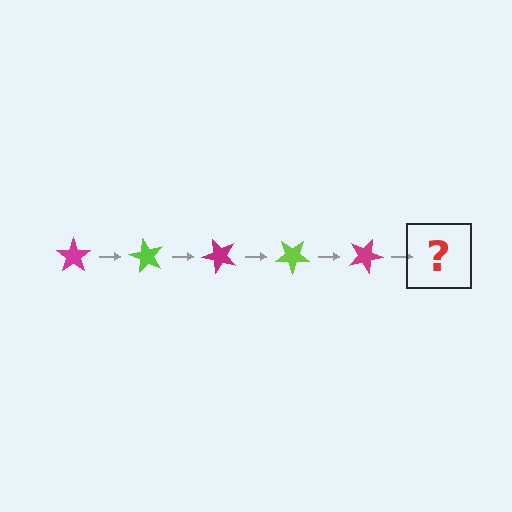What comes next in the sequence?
The next element should be a lime star, rotated 300 degrees from the start.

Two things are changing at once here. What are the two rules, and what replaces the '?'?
The two rules are that it rotates 60 degrees each step and the color cycles through magenta and lime. The '?' should be a lime star, rotated 300 degrees from the start.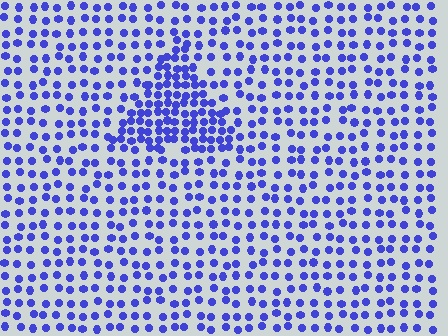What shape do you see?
I see a triangle.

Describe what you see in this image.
The image contains small blue elements arranged at two different densities. A triangle-shaped region is visible where the elements are more densely packed than the surrounding area.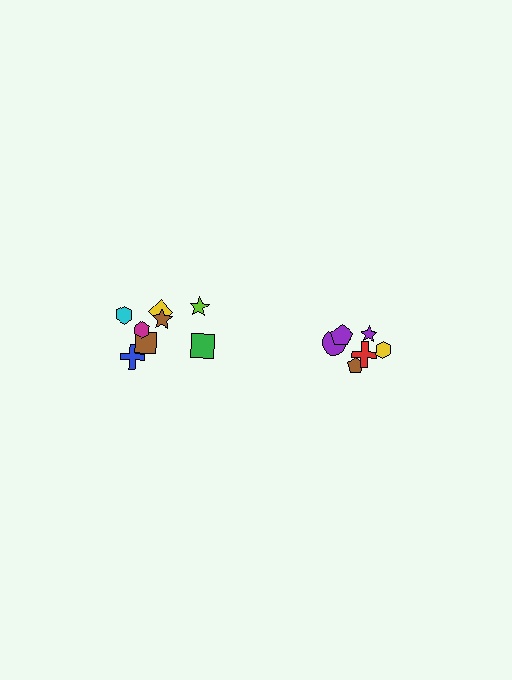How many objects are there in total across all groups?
There are 14 objects.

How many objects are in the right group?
There are 6 objects.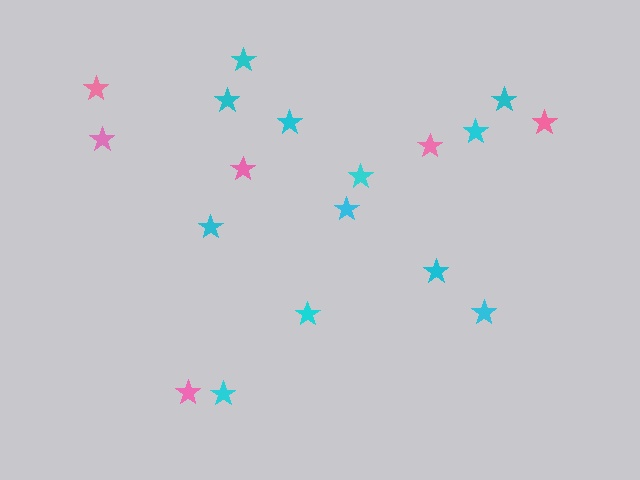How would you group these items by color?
There are 2 groups: one group of cyan stars (12) and one group of pink stars (6).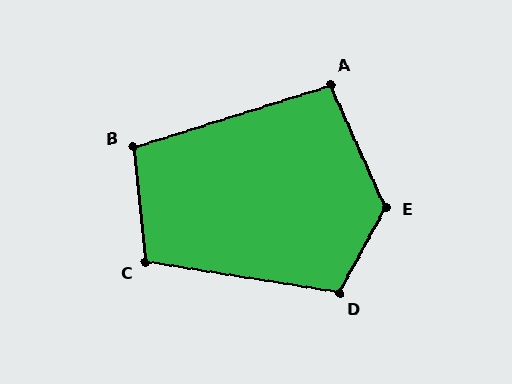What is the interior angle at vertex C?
Approximately 105 degrees (obtuse).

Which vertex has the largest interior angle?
E, at approximately 127 degrees.